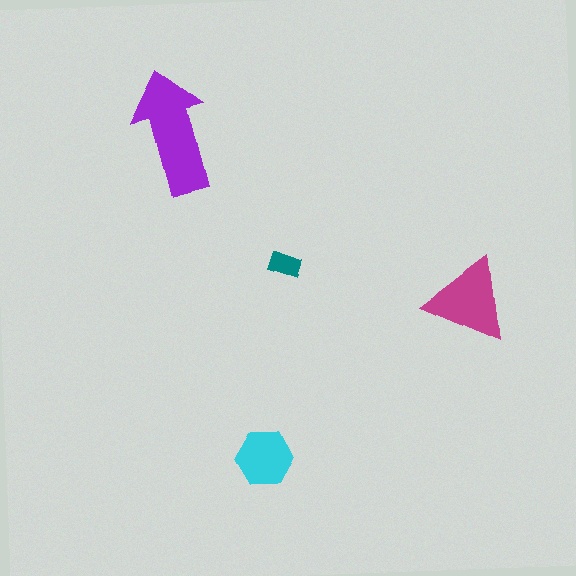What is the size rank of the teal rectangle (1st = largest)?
4th.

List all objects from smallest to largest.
The teal rectangle, the cyan hexagon, the magenta triangle, the purple arrow.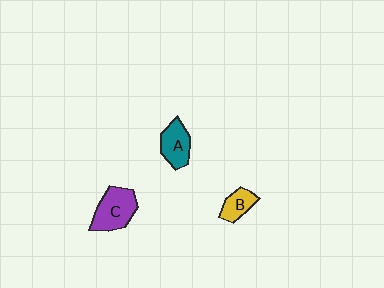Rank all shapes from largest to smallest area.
From largest to smallest: C (purple), A (teal), B (yellow).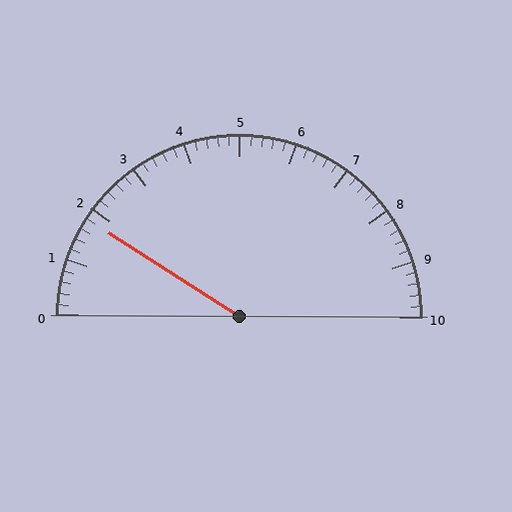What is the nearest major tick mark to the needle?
The nearest major tick mark is 2.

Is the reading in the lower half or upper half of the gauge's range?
The reading is in the lower half of the range (0 to 10).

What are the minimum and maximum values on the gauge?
The gauge ranges from 0 to 10.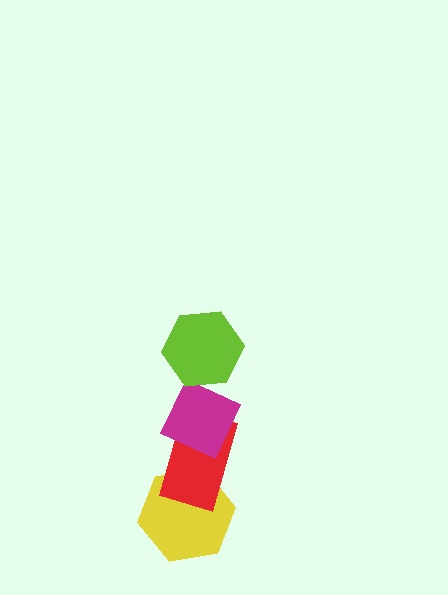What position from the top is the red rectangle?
The red rectangle is 3rd from the top.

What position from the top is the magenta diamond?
The magenta diamond is 2nd from the top.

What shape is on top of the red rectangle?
The magenta diamond is on top of the red rectangle.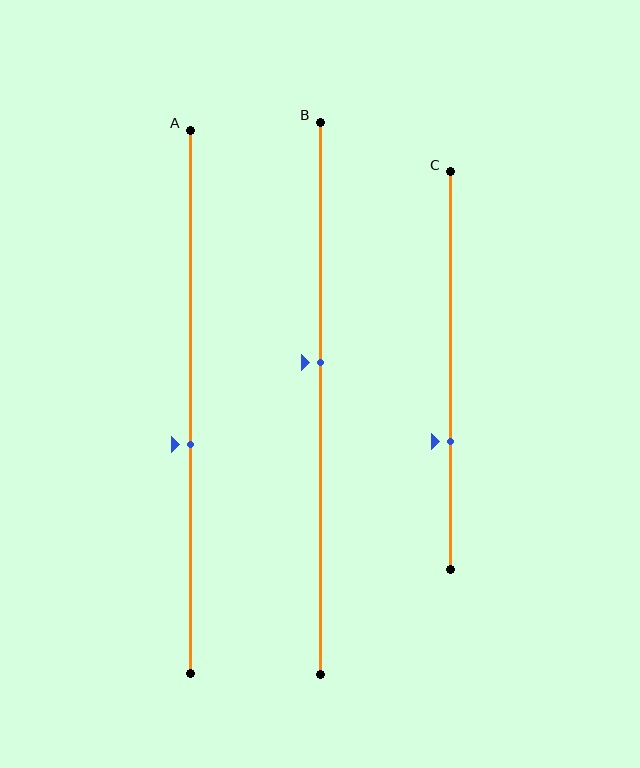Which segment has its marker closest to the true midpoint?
Segment B has its marker closest to the true midpoint.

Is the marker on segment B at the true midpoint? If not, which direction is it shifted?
No, the marker on segment B is shifted upward by about 7% of the segment length.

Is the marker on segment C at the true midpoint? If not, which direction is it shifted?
No, the marker on segment C is shifted downward by about 18% of the segment length.